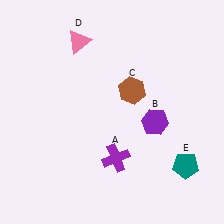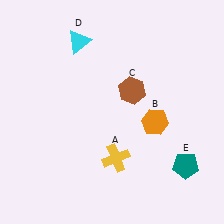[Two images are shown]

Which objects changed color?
A changed from purple to yellow. B changed from purple to orange. D changed from pink to cyan.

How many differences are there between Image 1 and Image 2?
There are 3 differences between the two images.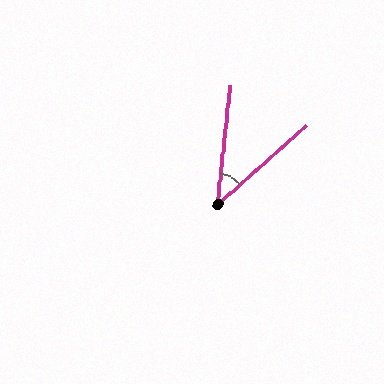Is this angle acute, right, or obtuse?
It is acute.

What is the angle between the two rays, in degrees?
Approximately 42 degrees.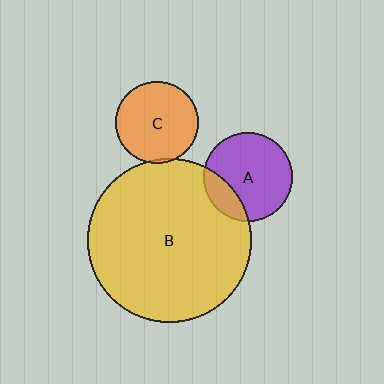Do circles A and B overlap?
Yes.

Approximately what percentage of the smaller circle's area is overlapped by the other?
Approximately 20%.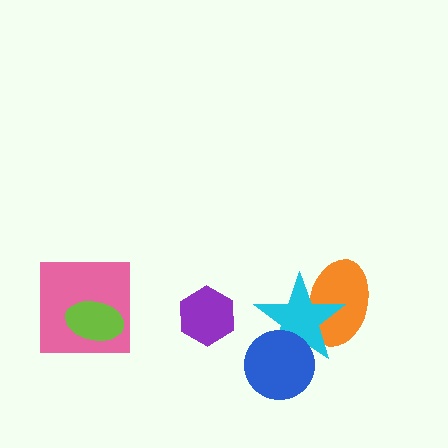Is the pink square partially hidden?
Yes, it is partially covered by another shape.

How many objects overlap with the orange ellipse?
1 object overlaps with the orange ellipse.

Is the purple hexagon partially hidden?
No, no other shape covers it.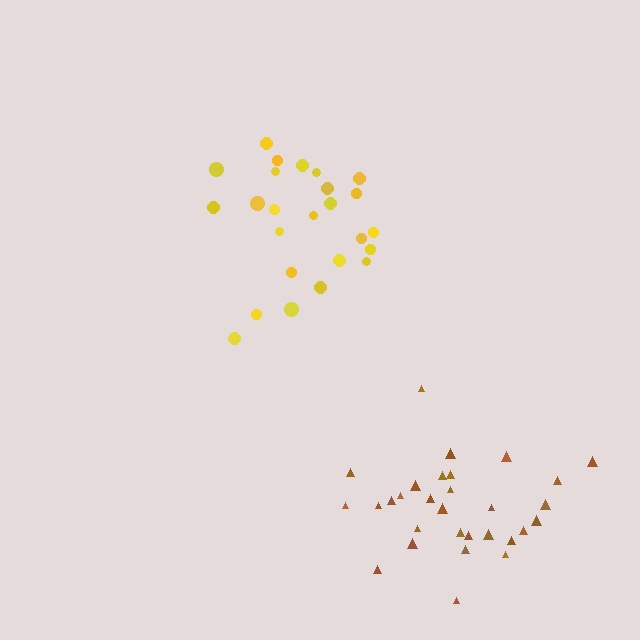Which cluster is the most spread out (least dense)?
Brown.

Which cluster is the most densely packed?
Yellow.